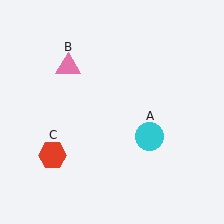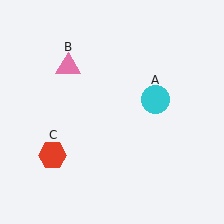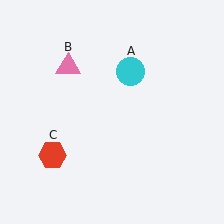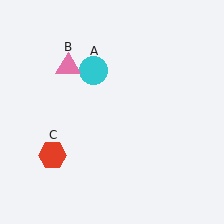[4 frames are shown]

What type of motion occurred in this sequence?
The cyan circle (object A) rotated counterclockwise around the center of the scene.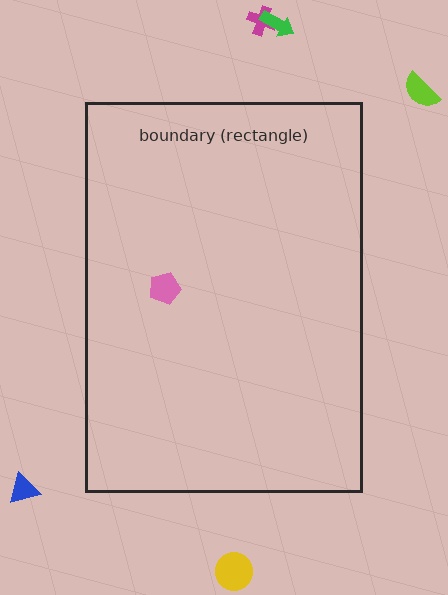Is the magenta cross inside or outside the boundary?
Outside.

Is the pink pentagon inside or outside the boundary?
Inside.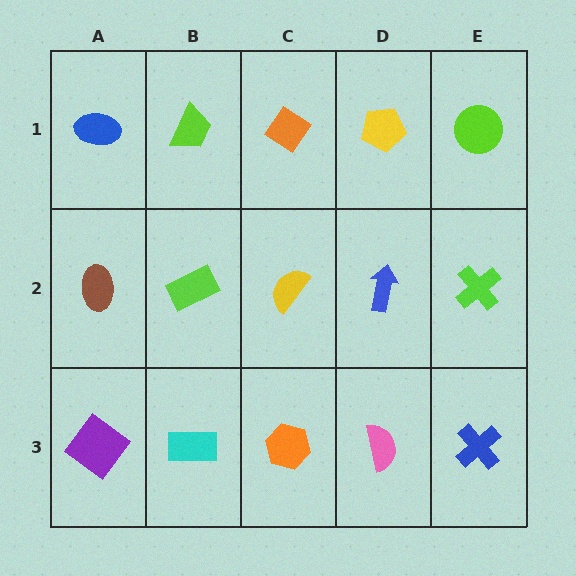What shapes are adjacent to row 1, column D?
A blue arrow (row 2, column D), an orange diamond (row 1, column C), a lime circle (row 1, column E).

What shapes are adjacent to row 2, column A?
A blue ellipse (row 1, column A), a purple diamond (row 3, column A), a lime rectangle (row 2, column B).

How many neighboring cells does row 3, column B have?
3.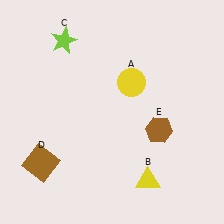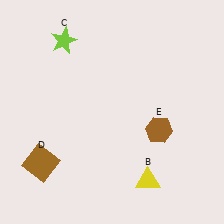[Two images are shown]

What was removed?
The yellow circle (A) was removed in Image 2.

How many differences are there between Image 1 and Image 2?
There is 1 difference between the two images.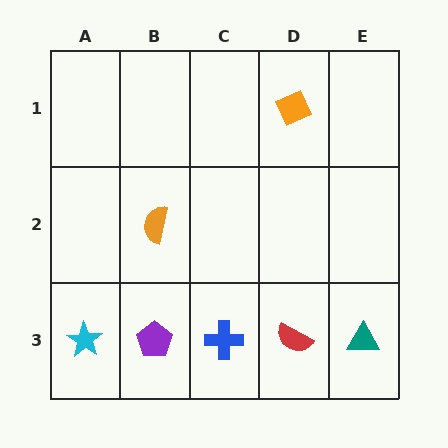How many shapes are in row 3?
5 shapes.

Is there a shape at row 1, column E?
No, that cell is empty.